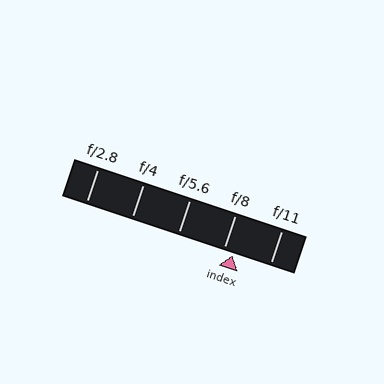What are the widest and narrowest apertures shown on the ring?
The widest aperture shown is f/2.8 and the narrowest is f/11.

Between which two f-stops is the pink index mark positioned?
The index mark is between f/8 and f/11.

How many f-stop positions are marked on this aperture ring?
There are 5 f-stop positions marked.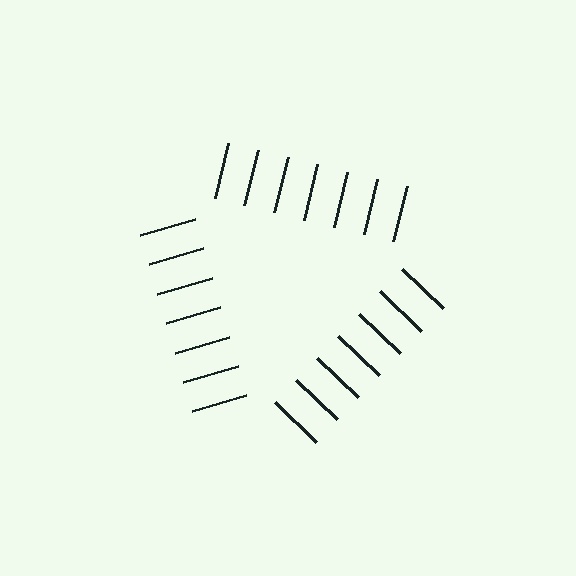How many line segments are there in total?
21 — 7 along each of the 3 edges.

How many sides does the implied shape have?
3 sides — the line-ends trace a triangle.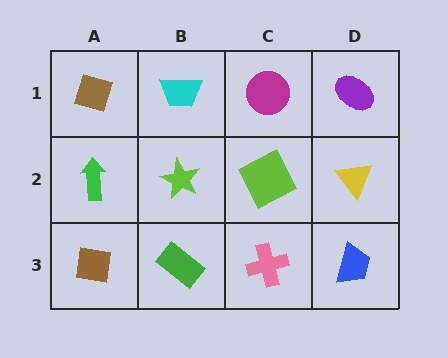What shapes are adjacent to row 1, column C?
A lime square (row 2, column C), a cyan trapezoid (row 1, column B), a purple ellipse (row 1, column D).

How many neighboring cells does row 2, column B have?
4.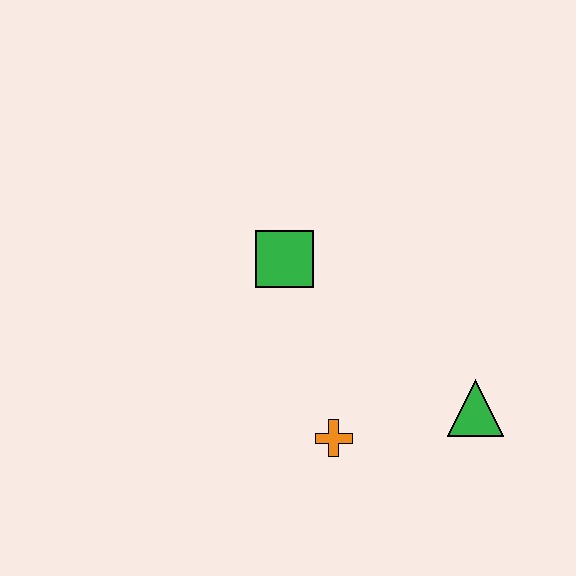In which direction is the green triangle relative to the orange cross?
The green triangle is to the right of the orange cross.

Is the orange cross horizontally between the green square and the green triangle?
Yes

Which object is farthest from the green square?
The green triangle is farthest from the green square.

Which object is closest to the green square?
The orange cross is closest to the green square.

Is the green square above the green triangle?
Yes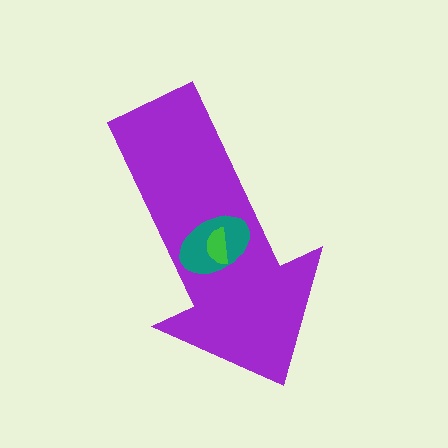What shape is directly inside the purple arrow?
The teal ellipse.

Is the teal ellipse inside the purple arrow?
Yes.